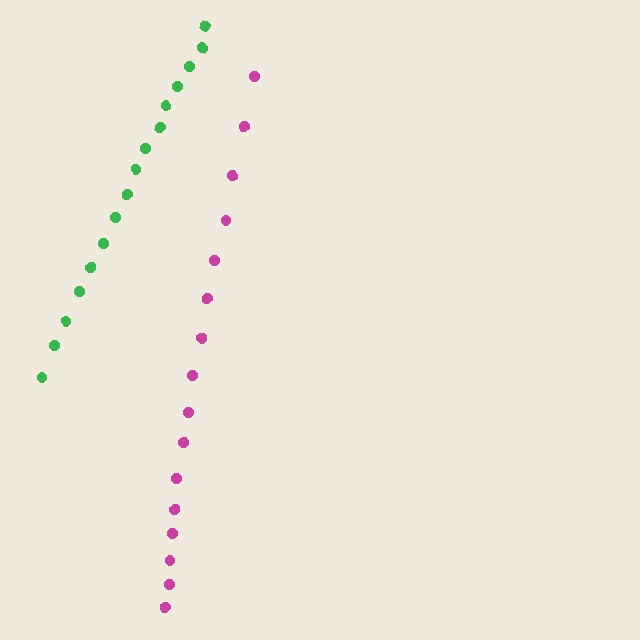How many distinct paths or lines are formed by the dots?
There are 2 distinct paths.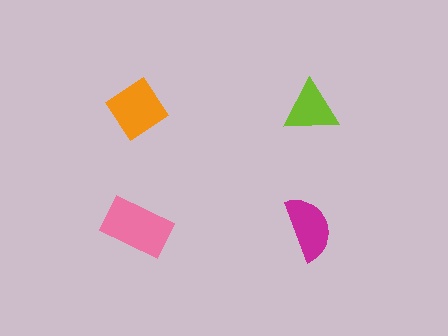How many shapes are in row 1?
2 shapes.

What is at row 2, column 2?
A magenta semicircle.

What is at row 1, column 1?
An orange diamond.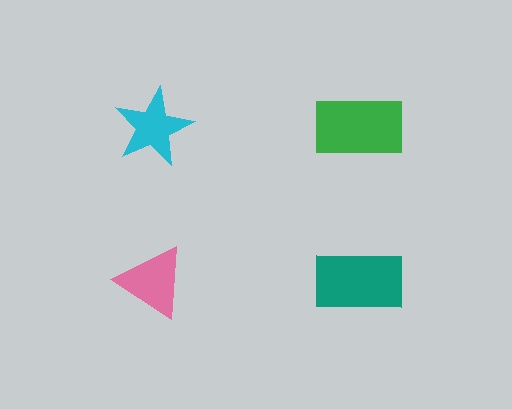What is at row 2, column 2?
A teal rectangle.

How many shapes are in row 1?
2 shapes.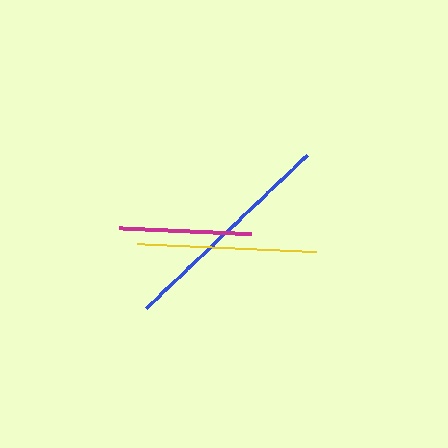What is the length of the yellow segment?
The yellow segment is approximately 179 pixels long.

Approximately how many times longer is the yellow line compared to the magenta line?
The yellow line is approximately 1.4 times the length of the magenta line.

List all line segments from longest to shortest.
From longest to shortest: blue, yellow, magenta.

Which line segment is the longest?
The blue line is the longest at approximately 222 pixels.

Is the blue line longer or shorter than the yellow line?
The blue line is longer than the yellow line.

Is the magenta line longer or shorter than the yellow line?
The yellow line is longer than the magenta line.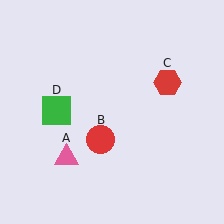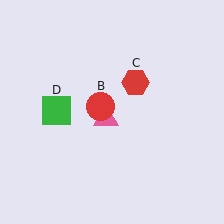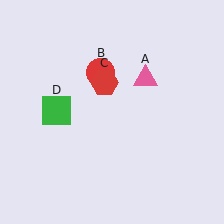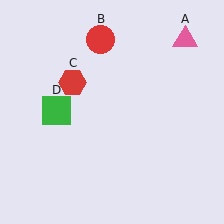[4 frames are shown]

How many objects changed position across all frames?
3 objects changed position: pink triangle (object A), red circle (object B), red hexagon (object C).